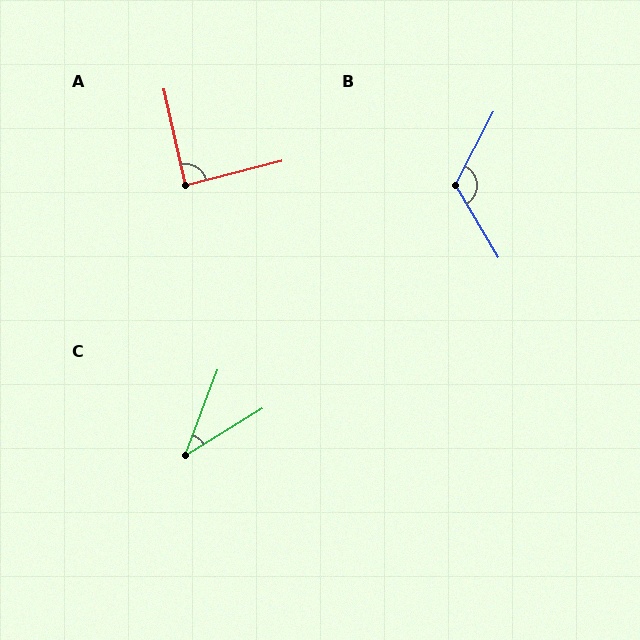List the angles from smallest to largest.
C (37°), A (88°), B (122°).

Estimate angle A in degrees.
Approximately 88 degrees.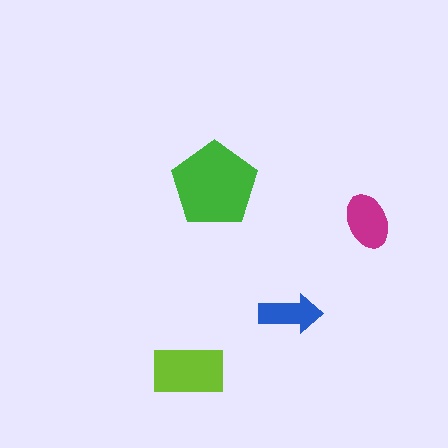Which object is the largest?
The green pentagon.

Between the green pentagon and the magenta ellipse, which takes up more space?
The green pentagon.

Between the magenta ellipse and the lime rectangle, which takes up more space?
The lime rectangle.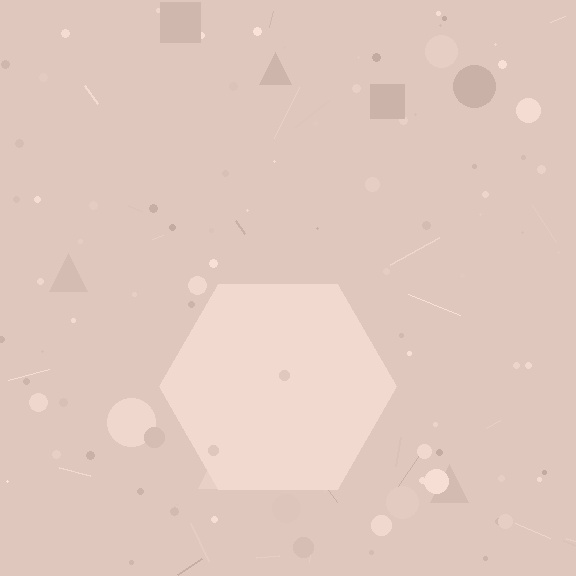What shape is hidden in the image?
A hexagon is hidden in the image.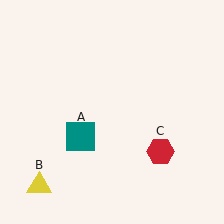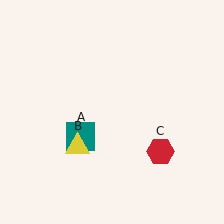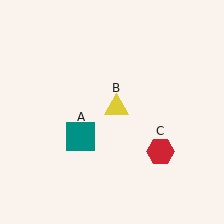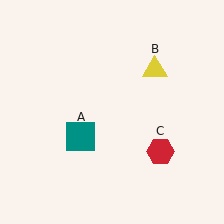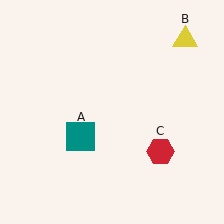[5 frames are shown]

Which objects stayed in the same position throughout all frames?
Teal square (object A) and red hexagon (object C) remained stationary.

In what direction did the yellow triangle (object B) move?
The yellow triangle (object B) moved up and to the right.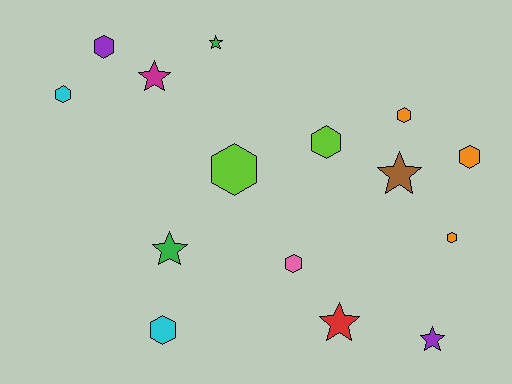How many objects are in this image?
There are 15 objects.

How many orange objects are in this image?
There are 3 orange objects.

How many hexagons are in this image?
There are 9 hexagons.